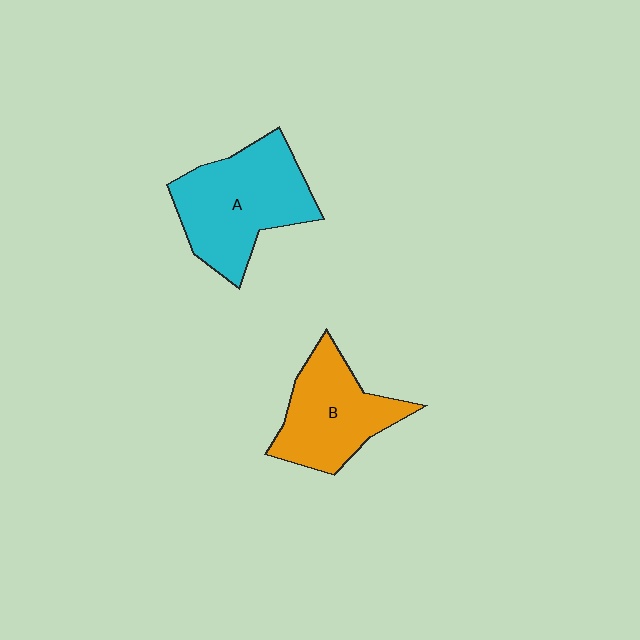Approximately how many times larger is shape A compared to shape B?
Approximately 1.3 times.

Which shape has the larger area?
Shape A (cyan).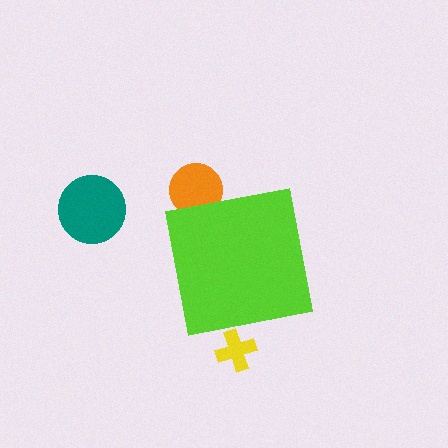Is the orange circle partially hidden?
Yes, the orange circle is partially hidden behind the lime square.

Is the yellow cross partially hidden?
Yes, the yellow cross is partially hidden behind the lime square.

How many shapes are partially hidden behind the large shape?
2 shapes are partially hidden.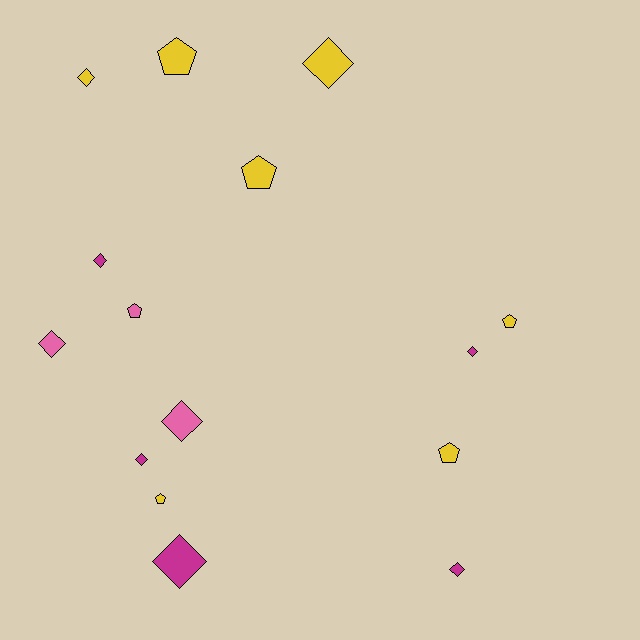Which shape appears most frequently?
Diamond, with 9 objects.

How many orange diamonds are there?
There are no orange diamonds.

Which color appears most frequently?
Yellow, with 7 objects.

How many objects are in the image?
There are 15 objects.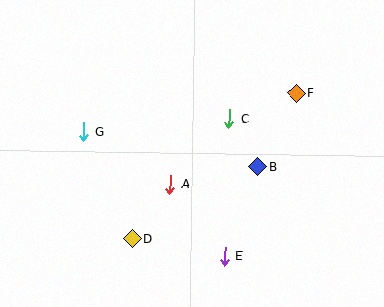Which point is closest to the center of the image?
Point A at (170, 184) is closest to the center.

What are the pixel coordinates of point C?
Point C is at (229, 118).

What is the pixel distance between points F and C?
The distance between F and C is 71 pixels.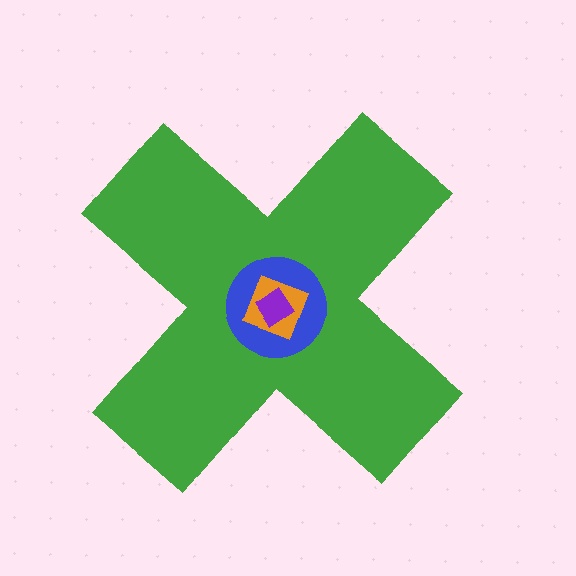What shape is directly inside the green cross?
The blue circle.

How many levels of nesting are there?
4.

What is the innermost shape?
The purple diamond.